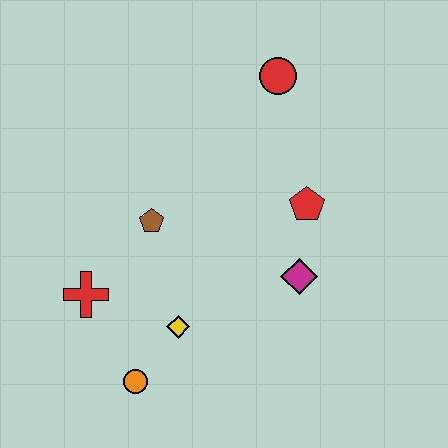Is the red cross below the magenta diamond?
Yes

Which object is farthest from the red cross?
The red circle is farthest from the red cross.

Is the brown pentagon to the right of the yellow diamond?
No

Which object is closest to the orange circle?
The yellow diamond is closest to the orange circle.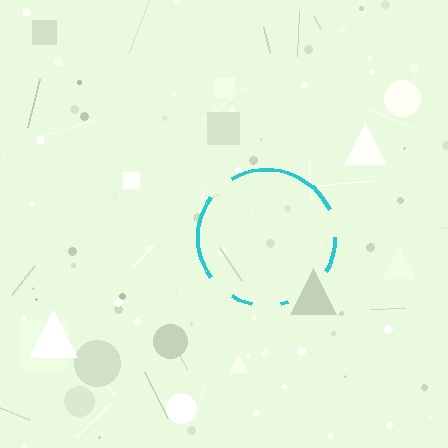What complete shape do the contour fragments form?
The contour fragments form a circle.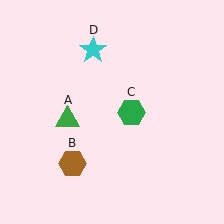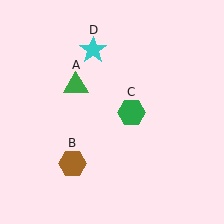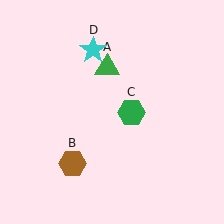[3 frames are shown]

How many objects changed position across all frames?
1 object changed position: green triangle (object A).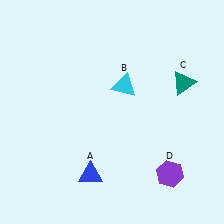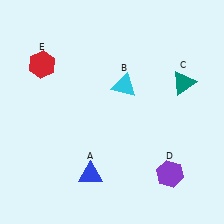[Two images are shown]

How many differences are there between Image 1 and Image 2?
There is 1 difference between the two images.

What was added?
A red hexagon (E) was added in Image 2.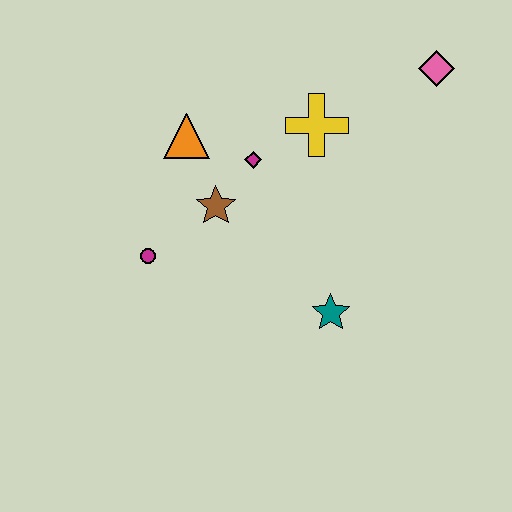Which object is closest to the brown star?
The magenta diamond is closest to the brown star.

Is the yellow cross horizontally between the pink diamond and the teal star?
No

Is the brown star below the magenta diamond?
Yes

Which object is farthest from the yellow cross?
The magenta circle is farthest from the yellow cross.